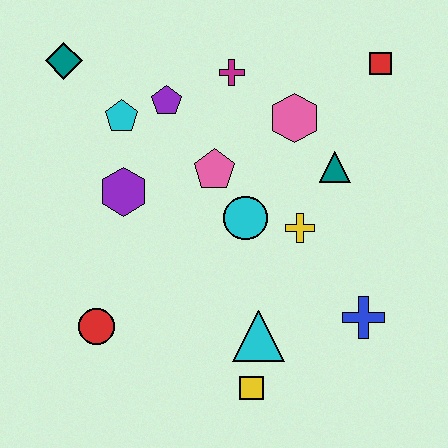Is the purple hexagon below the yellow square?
No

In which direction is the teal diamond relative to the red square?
The teal diamond is to the left of the red square.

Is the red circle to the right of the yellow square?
No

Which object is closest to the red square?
The pink hexagon is closest to the red square.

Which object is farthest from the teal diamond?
The blue cross is farthest from the teal diamond.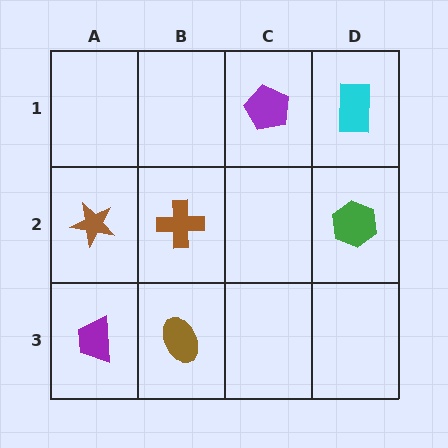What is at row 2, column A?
A brown star.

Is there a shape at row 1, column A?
No, that cell is empty.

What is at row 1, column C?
A purple pentagon.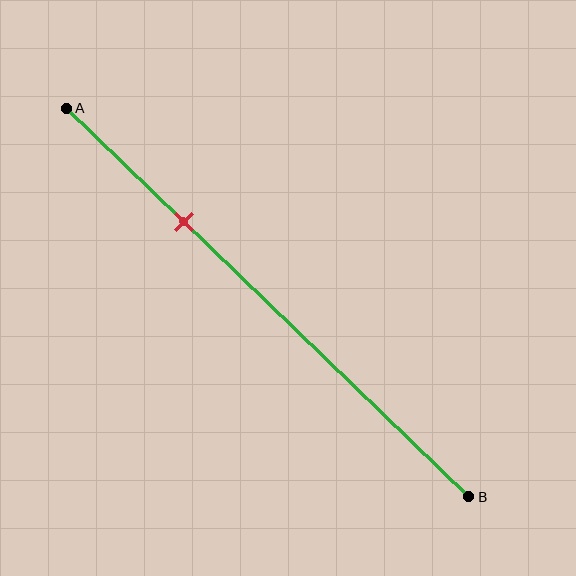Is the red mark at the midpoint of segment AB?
No, the mark is at about 30% from A, not at the 50% midpoint.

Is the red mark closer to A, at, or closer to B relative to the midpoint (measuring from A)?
The red mark is closer to point A than the midpoint of segment AB.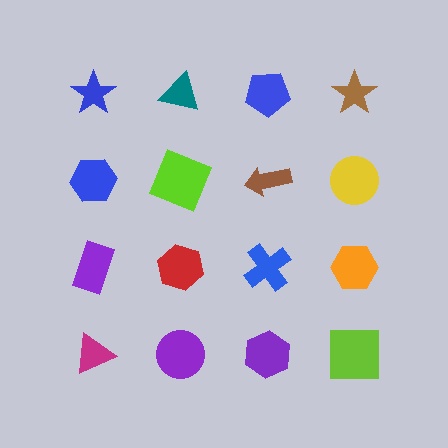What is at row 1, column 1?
A blue star.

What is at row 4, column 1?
A magenta triangle.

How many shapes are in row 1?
4 shapes.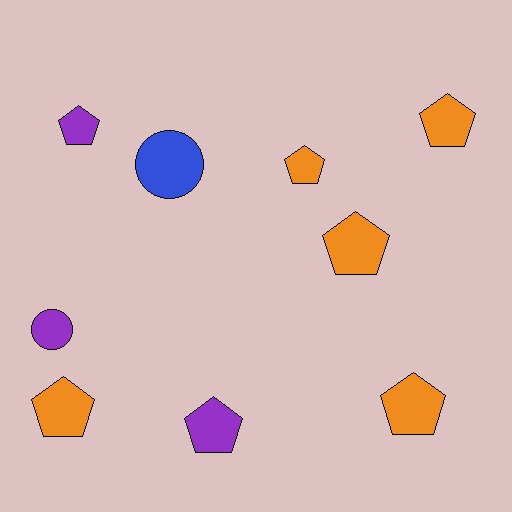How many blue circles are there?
There is 1 blue circle.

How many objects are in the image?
There are 9 objects.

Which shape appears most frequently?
Pentagon, with 7 objects.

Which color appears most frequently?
Orange, with 5 objects.